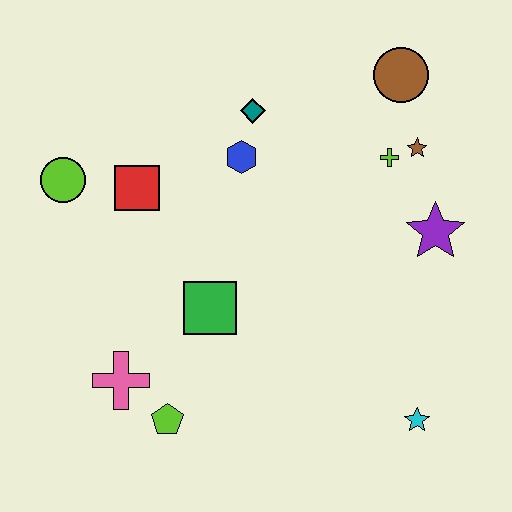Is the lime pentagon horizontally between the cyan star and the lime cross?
No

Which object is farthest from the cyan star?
The lime circle is farthest from the cyan star.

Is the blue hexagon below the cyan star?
No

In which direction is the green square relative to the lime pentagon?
The green square is above the lime pentagon.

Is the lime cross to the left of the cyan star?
Yes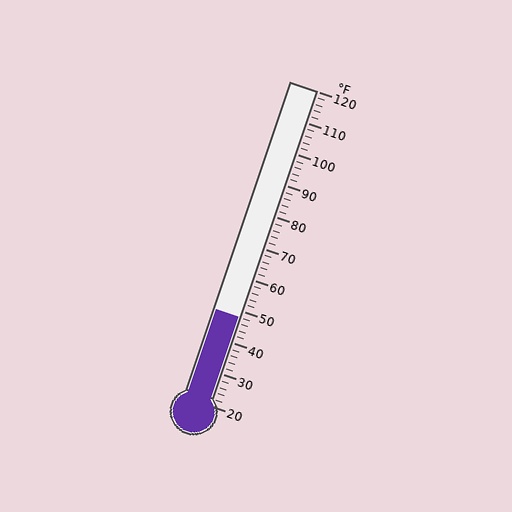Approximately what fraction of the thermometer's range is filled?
The thermometer is filled to approximately 30% of its range.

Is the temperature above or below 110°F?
The temperature is below 110°F.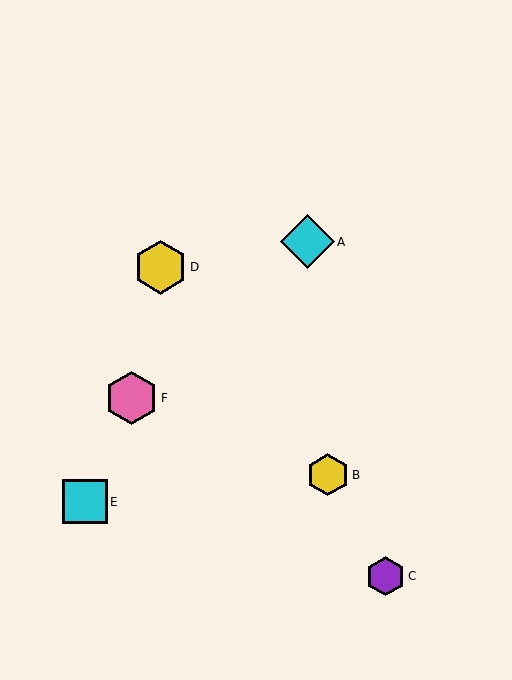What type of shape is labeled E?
Shape E is a cyan square.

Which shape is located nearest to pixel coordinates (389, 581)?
The purple hexagon (labeled C) at (386, 576) is nearest to that location.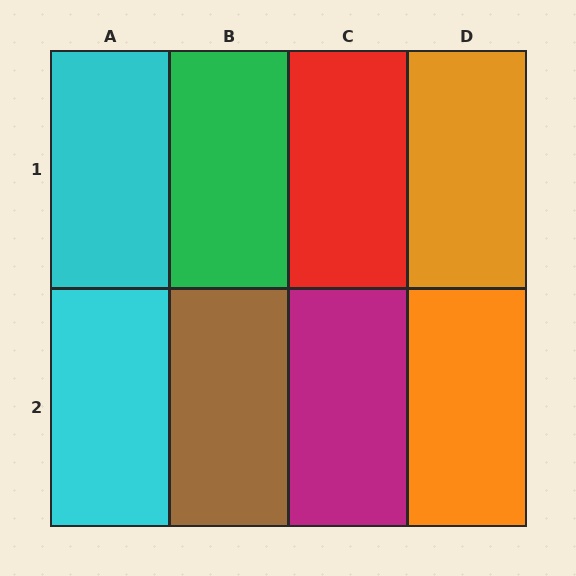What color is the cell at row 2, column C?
Magenta.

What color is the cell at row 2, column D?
Orange.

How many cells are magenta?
1 cell is magenta.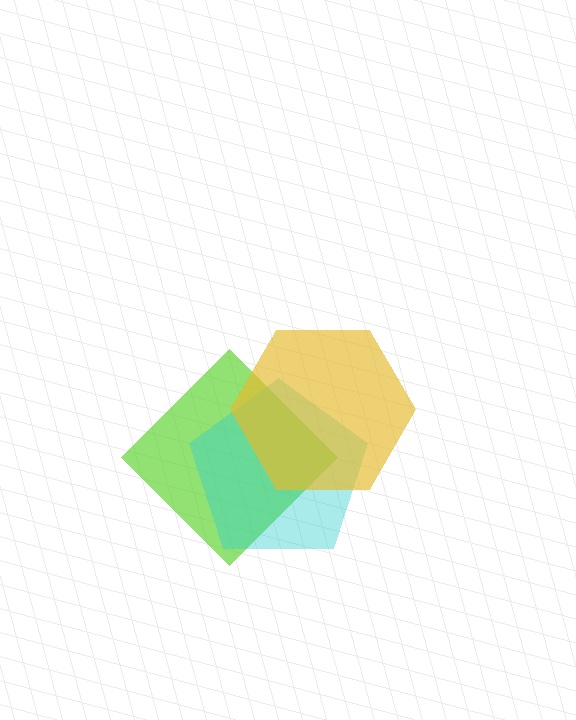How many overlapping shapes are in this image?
There are 3 overlapping shapes in the image.